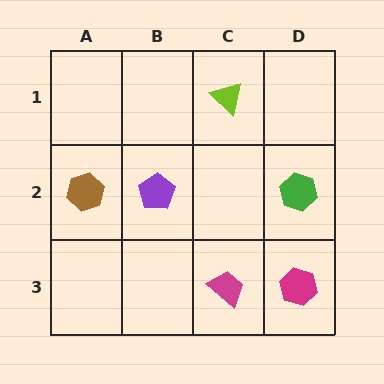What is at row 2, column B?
A purple pentagon.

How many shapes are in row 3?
2 shapes.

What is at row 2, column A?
A brown hexagon.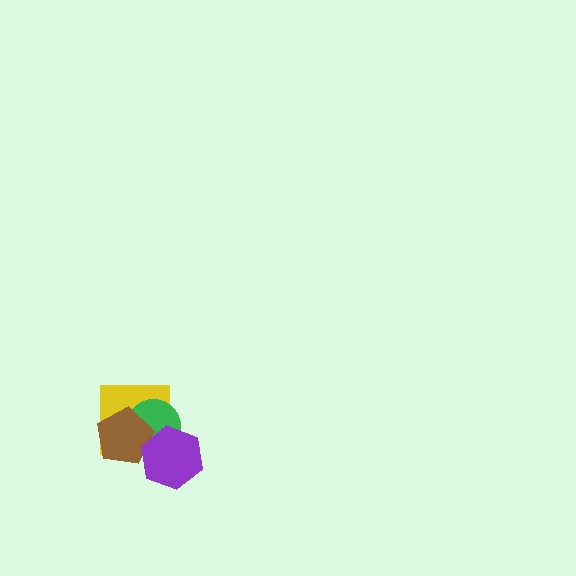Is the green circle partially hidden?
Yes, it is partially covered by another shape.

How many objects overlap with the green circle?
3 objects overlap with the green circle.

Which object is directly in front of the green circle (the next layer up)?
The brown pentagon is directly in front of the green circle.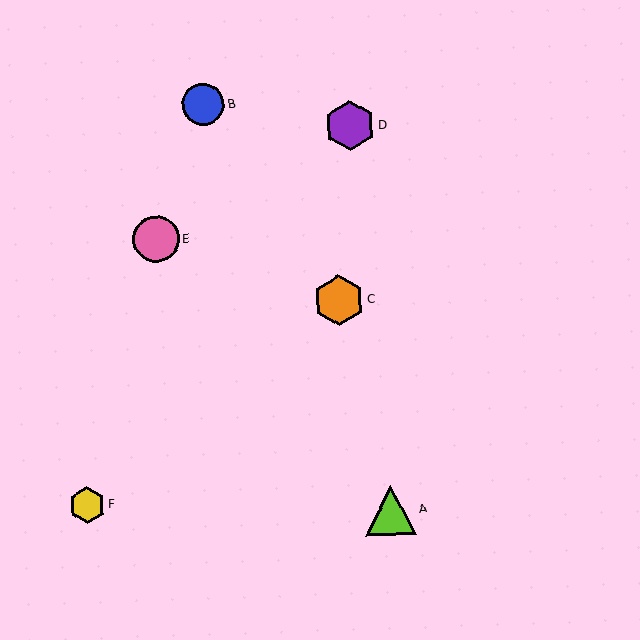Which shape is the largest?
The orange hexagon (labeled C) is the largest.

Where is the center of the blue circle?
The center of the blue circle is at (204, 105).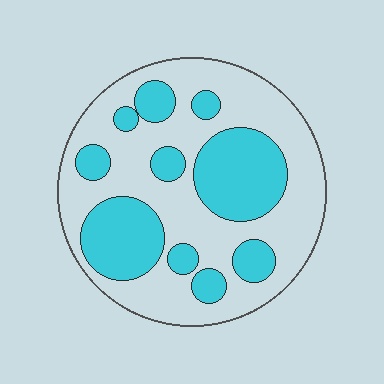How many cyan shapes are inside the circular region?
10.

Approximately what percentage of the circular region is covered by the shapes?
Approximately 35%.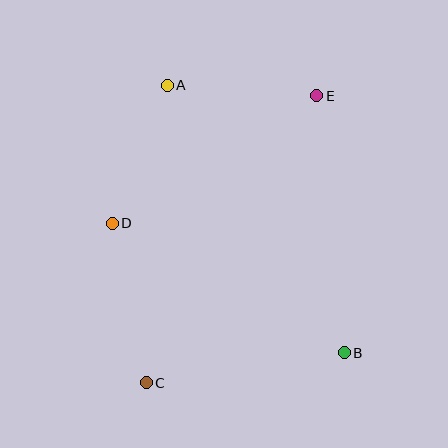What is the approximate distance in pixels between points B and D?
The distance between B and D is approximately 265 pixels.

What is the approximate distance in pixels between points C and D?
The distance between C and D is approximately 163 pixels.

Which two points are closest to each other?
Points A and D are closest to each other.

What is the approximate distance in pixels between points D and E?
The distance between D and E is approximately 241 pixels.